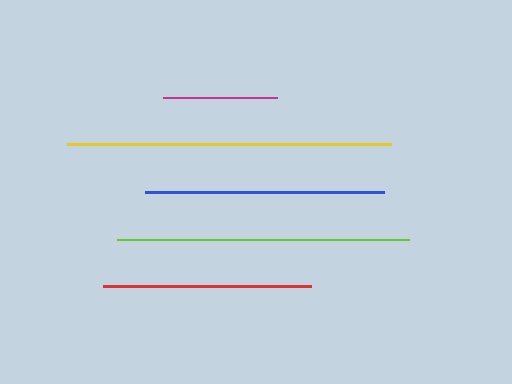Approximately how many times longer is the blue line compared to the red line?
The blue line is approximately 1.2 times the length of the red line.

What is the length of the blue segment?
The blue segment is approximately 239 pixels long.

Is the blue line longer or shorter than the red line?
The blue line is longer than the red line.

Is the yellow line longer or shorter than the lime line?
The yellow line is longer than the lime line.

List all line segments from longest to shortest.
From longest to shortest: yellow, lime, blue, red, magenta.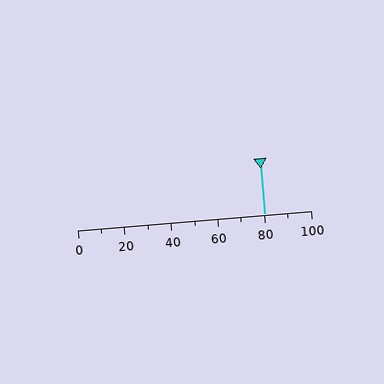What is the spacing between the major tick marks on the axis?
The major ticks are spaced 20 apart.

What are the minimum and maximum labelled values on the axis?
The axis runs from 0 to 100.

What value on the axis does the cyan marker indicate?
The marker indicates approximately 80.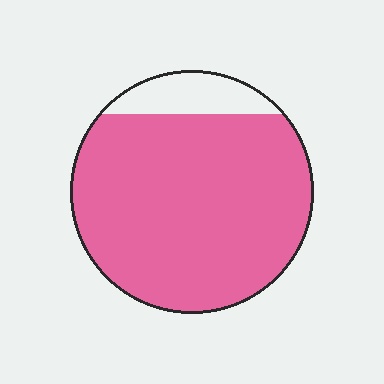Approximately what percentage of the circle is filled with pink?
Approximately 90%.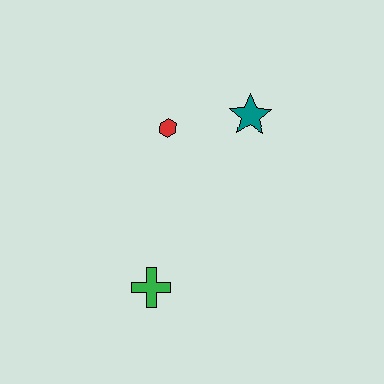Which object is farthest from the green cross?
The teal star is farthest from the green cross.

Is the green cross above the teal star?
No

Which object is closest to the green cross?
The red hexagon is closest to the green cross.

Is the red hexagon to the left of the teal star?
Yes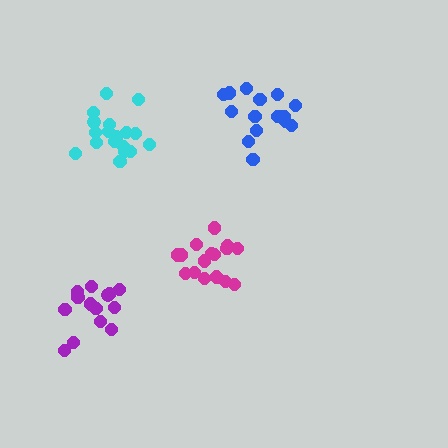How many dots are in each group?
Group 1: 15 dots, Group 2: 18 dots, Group 3: 14 dots, Group 4: 16 dots (63 total).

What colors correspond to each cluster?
The clusters are colored: blue, cyan, purple, magenta.